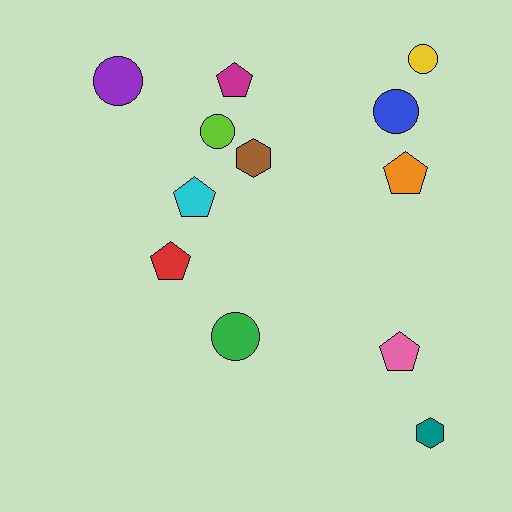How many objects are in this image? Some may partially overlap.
There are 12 objects.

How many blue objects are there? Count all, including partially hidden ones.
There is 1 blue object.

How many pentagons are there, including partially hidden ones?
There are 5 pentagons.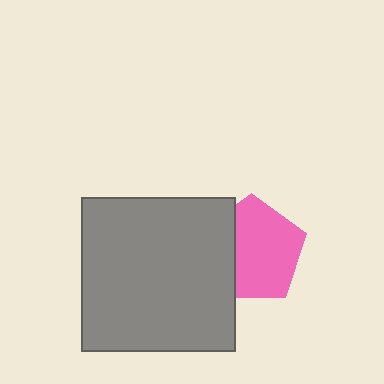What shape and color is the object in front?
The object in front is a gray square.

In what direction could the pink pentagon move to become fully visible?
The pink pentagon could move right. That would shift it out from behind the gray square entirely.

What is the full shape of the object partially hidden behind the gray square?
The partially hidden object is a pink pentagon.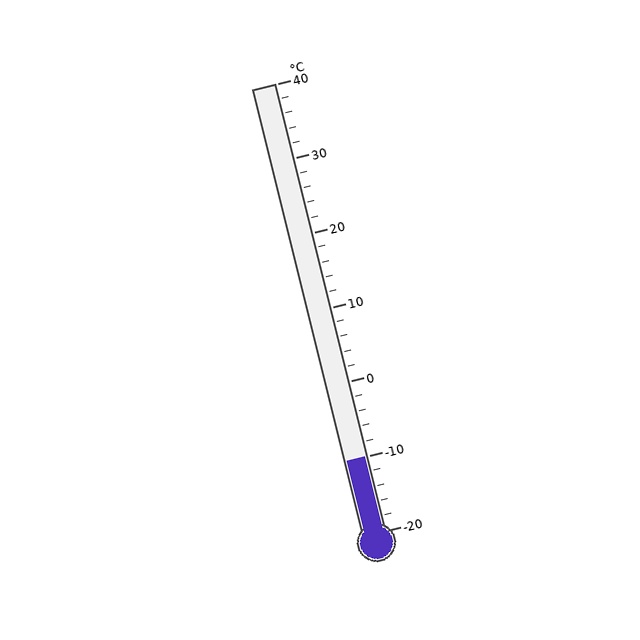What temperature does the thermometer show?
The thermometer shows approximately -10°C.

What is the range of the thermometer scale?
The thermometer scale ranges from -20°C to 40°C.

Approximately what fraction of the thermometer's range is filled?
The thermometer is filled to approximately 15% of its range.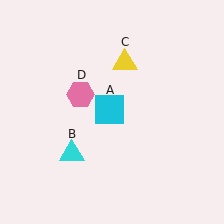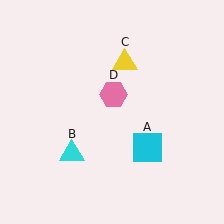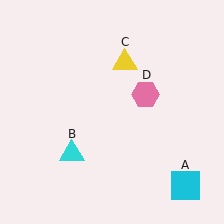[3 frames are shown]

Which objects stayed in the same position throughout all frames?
Cyan triangle (object B) and yellow triangle (object C) remained stationary.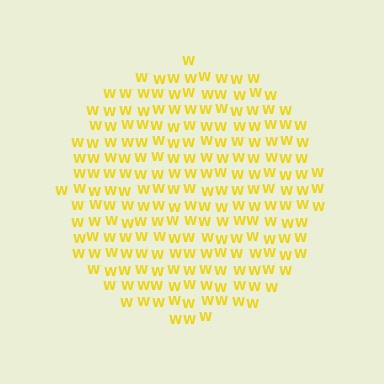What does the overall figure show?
The overall figure shows a circle.